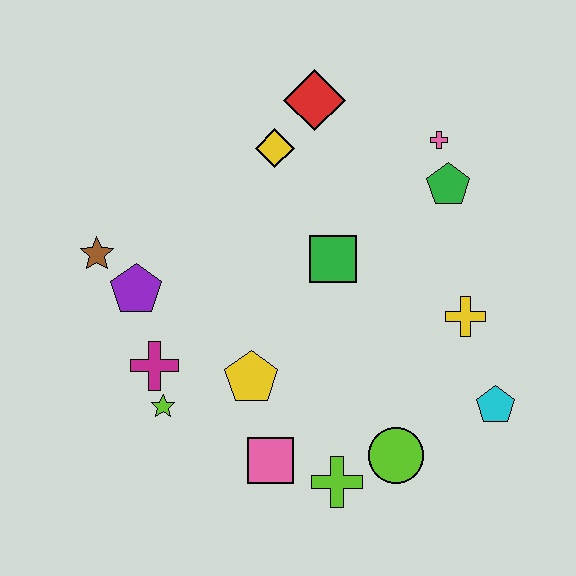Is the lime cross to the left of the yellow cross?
Yes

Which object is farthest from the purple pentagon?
The cyan pentagon is farthest from the purple pentagon.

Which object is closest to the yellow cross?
The cyan pentagon is closest to the yellow cross.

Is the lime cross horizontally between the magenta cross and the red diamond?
No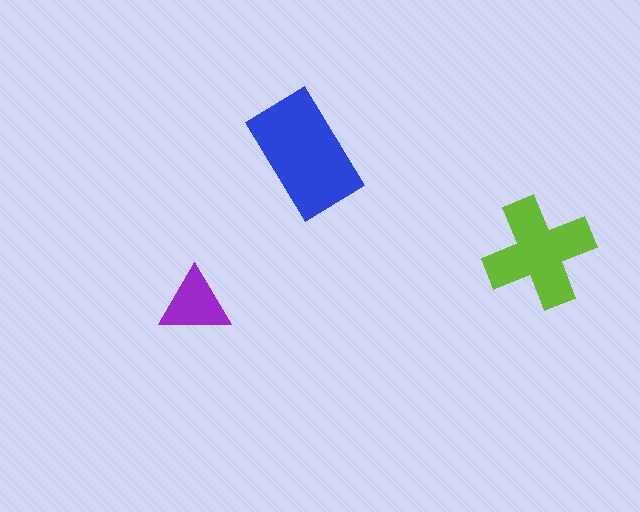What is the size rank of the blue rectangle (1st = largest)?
1st.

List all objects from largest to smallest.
The blue rectangle, the lime cross, the purple triangle.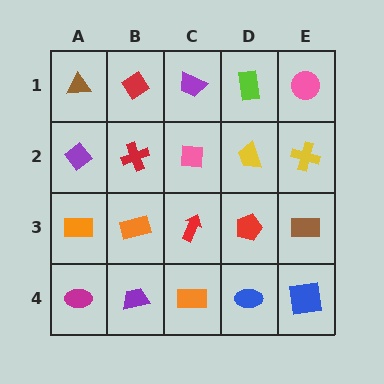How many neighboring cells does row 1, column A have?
2.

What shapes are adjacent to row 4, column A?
An orange rectangle (row 3, column A), a purple trapezoid (row 4, column B).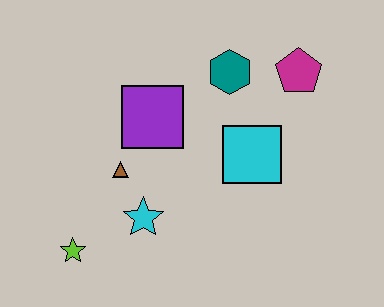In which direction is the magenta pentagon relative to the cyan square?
The magenta pentagon is above the cyan square.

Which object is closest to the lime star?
The cyan star is closest to the lime star.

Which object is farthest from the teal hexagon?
The lime star is farthest from the teal hexagon.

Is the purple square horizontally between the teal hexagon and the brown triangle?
Yes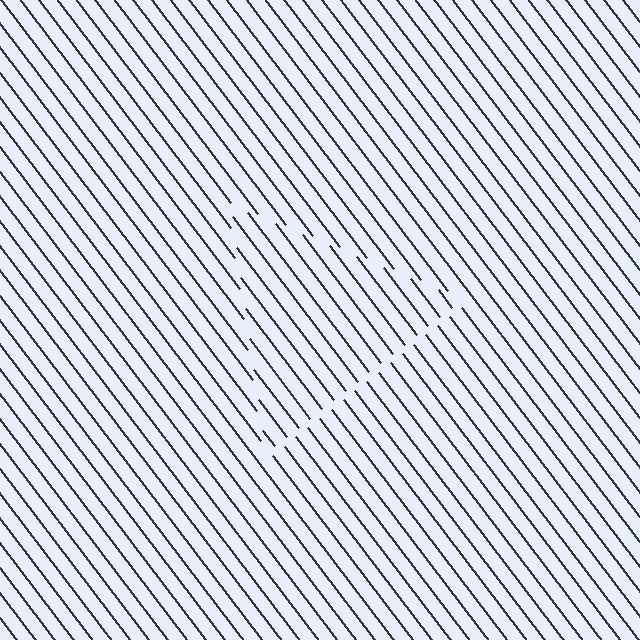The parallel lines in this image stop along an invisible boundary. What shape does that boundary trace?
An illusory triangle. The interior of the shape contains the same grating, shifted by half a period — the contour is defined by the phase discontinuity where line-ends from the inner and outer gratings abut.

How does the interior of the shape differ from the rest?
The interior of the shape contains the same grating, shifted by half a period — the contour is defined by the phase discontinuity where line-ends from the inner and outer gratings abut.